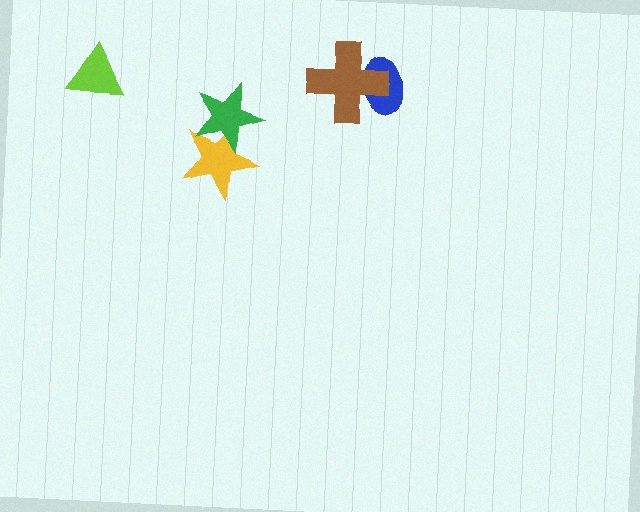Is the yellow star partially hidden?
Yes, it is partially covered by another shape.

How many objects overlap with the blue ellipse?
1 object overlaps with the blue ellipse.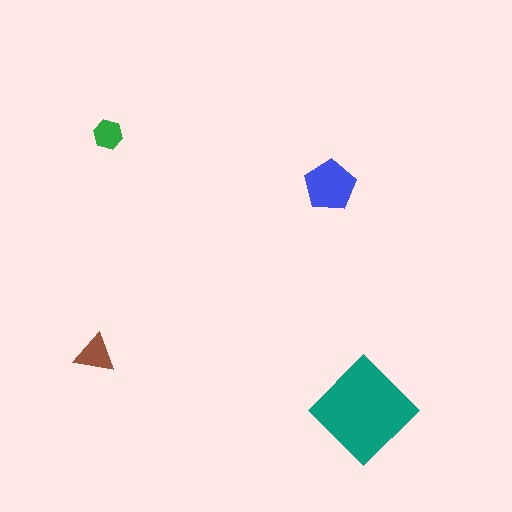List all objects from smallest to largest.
The green hexagon, the brown triangle, the blue pentagon, the teal diamond.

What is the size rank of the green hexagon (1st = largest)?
4th.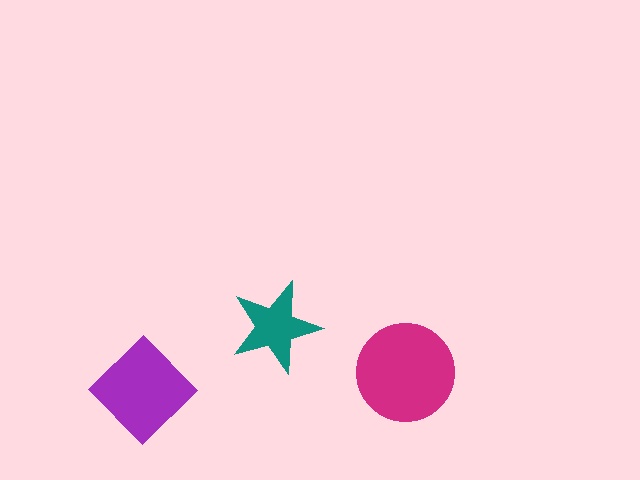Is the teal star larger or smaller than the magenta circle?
Smaller.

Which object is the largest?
The magenta circle.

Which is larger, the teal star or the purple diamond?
The purple diamond.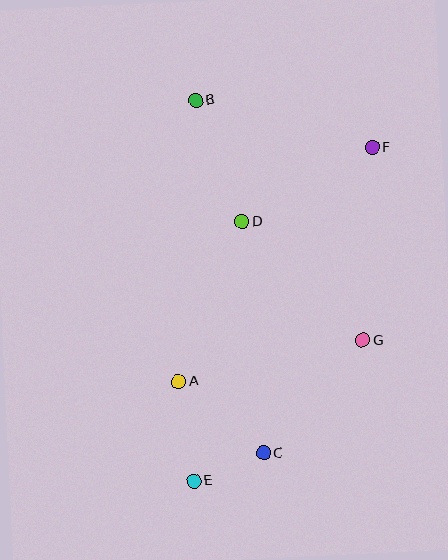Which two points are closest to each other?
Points C and E are closest to each other.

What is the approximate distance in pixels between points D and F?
The distance between D and F is approximately 150 pixels.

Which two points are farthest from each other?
Points B and E are farthest from each other.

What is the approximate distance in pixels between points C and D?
The distance between C and D is approximately 232 pixels.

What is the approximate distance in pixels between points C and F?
The distance between C and F is approximately 324 pixels.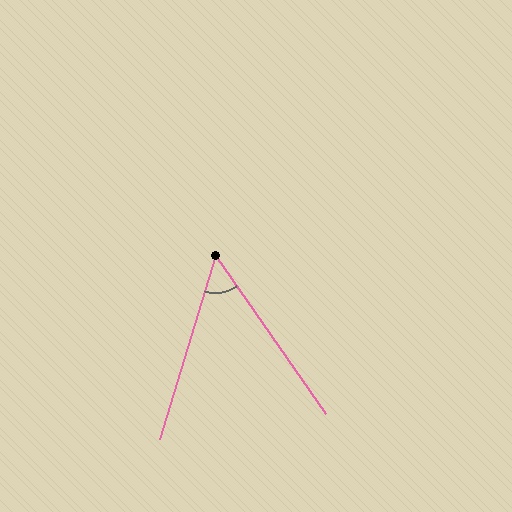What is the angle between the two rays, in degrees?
Approximately 52 degrees.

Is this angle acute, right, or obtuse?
It is acute.